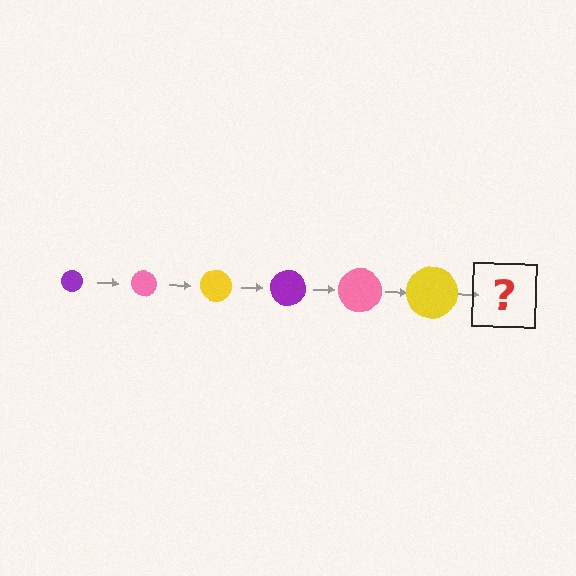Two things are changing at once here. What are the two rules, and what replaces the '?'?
The two rules are that the circle grows larger each step and the color cycles through purple, pink, and yellow. The '?' should be a purple circle, larger than the previous one.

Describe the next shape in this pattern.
It should be a purple circle, larger than the previous one.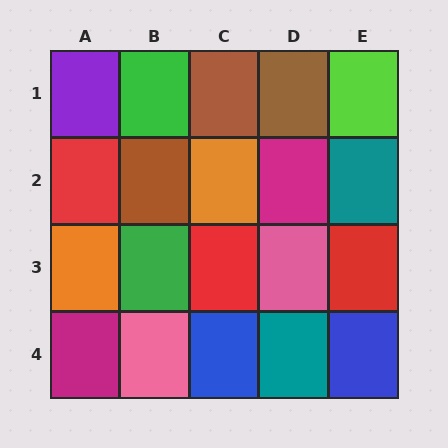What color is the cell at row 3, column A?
Orange.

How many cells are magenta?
2 cells are magenta.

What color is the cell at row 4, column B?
Pink.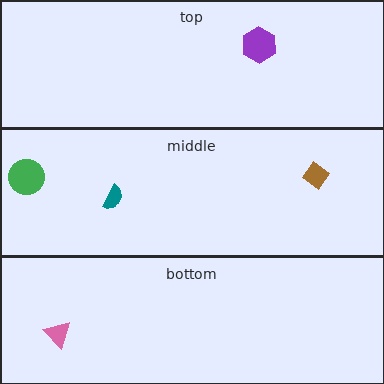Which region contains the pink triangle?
The bottom region.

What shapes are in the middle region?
The teal semicircle, the brown diamond, the green circle.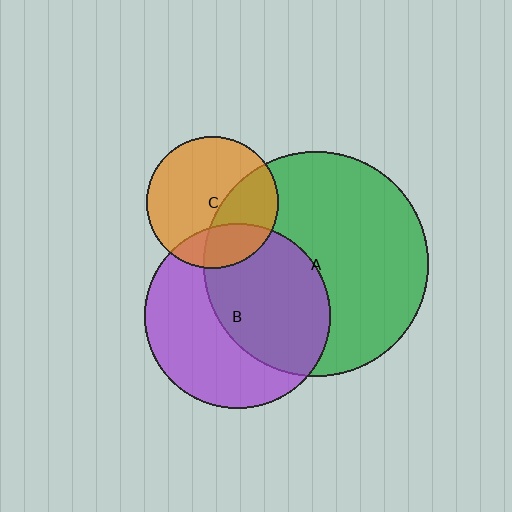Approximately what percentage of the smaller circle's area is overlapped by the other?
Approximately 55%.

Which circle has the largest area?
Circle A (green).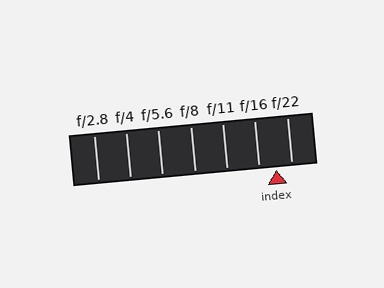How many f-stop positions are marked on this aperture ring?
There are 7 f-stop positions marked.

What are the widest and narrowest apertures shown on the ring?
The widest aperture shown is f/2.8 and the narrowest is f/22.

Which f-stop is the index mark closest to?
The index mark is closest to f/22.